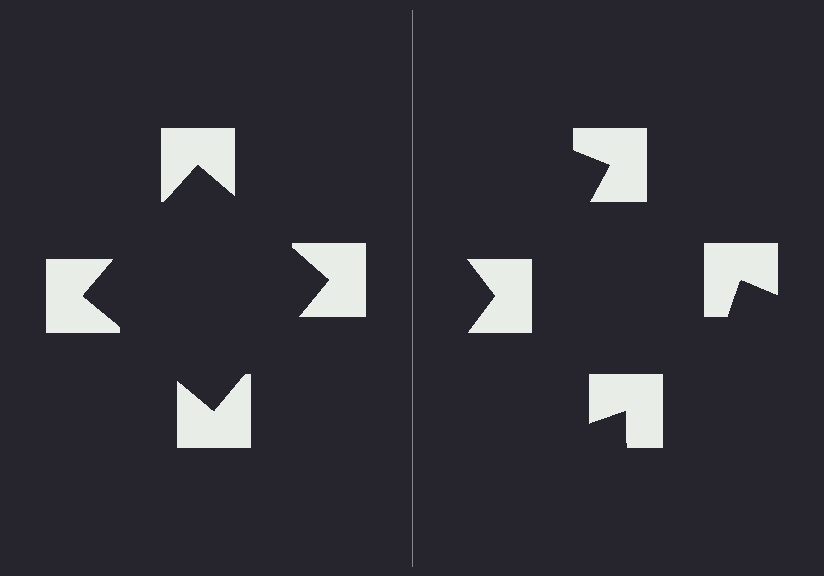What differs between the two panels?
The notched squares are positioned identically on both sides; only the wedge orientations differ. On the left they align to a square; on the right they are misaligned.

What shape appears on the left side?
An illusory square.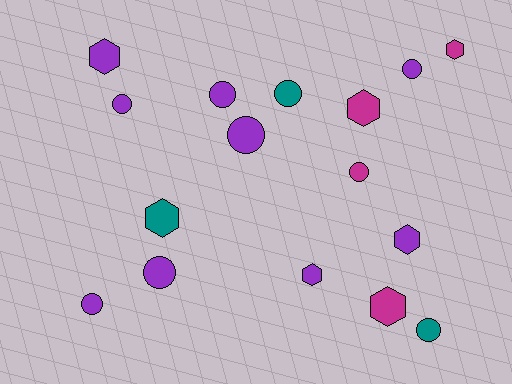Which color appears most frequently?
Purple, with 9 objects.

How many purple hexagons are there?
There are 3 purple hexagons.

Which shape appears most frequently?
Circle, with 9 objects.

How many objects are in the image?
There are 16 objects.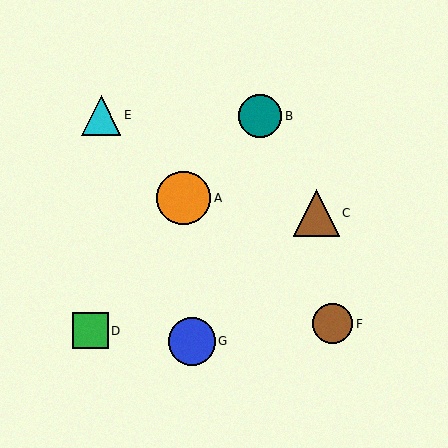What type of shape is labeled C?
Shape C is a brown triangle.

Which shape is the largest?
The orange circle (labeled A) is the largest.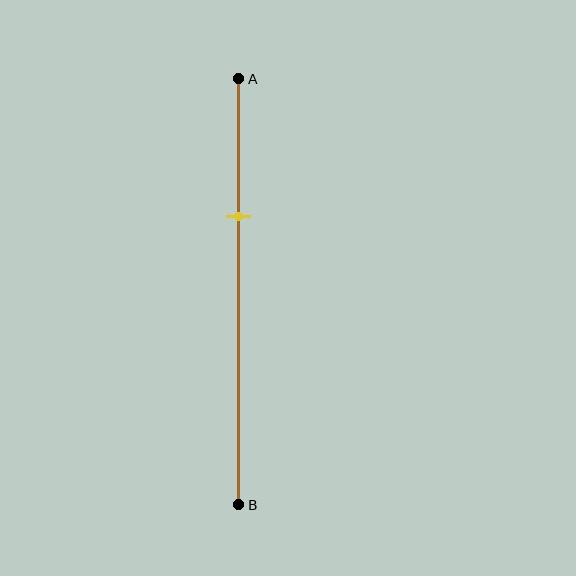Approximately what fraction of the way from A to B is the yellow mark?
The yellow mark is approximately 30% of the way from A to B.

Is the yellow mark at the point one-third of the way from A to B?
Yes, the mark is approximately at the one-third point.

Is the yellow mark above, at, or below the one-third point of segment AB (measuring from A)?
The yellow mark is approximately at the one-third point of segment AB.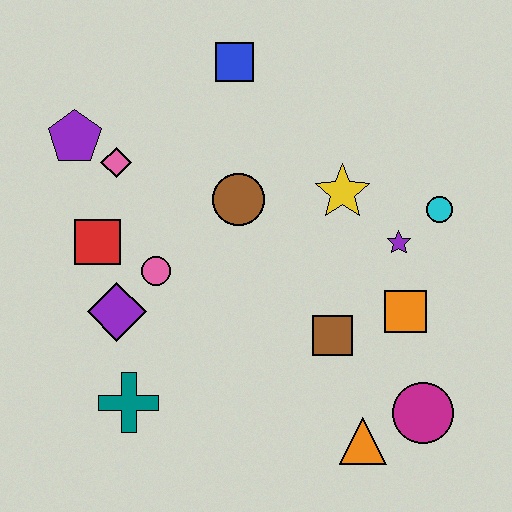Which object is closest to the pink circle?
The purple diamond is closest to the pink circle.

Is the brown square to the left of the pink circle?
No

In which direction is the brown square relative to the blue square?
The brown square is below the blue square.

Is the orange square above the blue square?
No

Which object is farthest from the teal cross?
The cyan circle is farthest from the teal cross.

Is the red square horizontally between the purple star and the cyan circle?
No